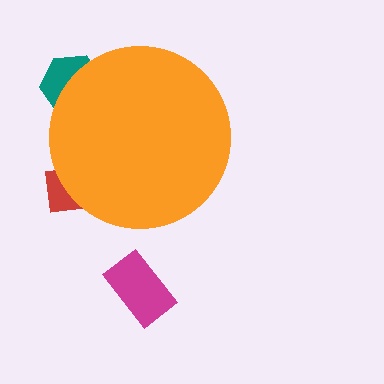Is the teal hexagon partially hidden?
Yes, the teal hexagon is partially hidden behind the orange circle.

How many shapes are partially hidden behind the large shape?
2 shapes are partially hidden.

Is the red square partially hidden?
Yes, the red square is partially hidden behind the orange circle.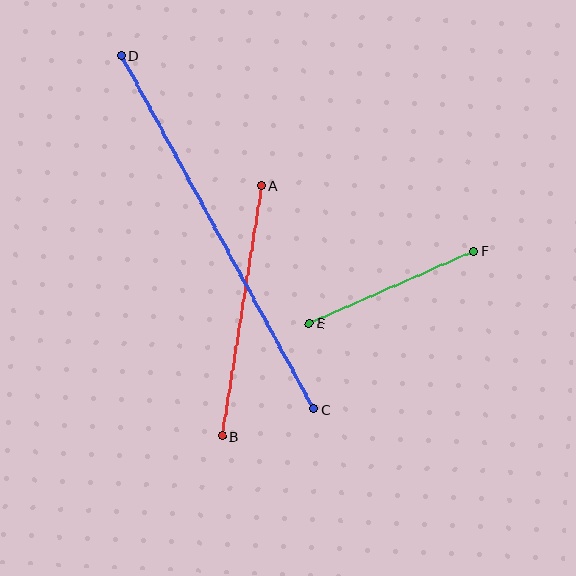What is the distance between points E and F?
The distance is approximately 179 pixels.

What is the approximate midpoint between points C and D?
The midpoint is at approximately (217, 232) pixels.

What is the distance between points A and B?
The distance is approximately 254 pixels.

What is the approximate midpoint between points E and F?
The midpoint is at approximately (391, 287) pixels.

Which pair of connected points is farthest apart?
Points C and D are farthest apart.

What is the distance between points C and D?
The distance is approximately 403 pixels.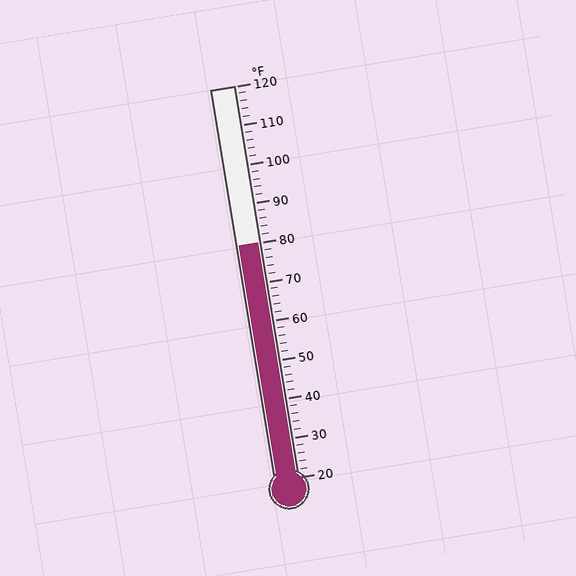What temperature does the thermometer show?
The thermometer shows approximately 80°F.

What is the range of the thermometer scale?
The thermometer scale ranges from 20°F to 120°F.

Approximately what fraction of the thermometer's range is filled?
The thermometer is filled to approximately 60% of its range.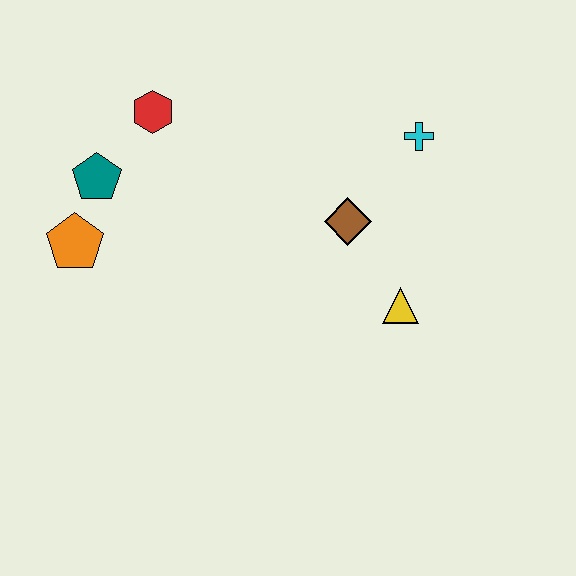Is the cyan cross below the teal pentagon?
No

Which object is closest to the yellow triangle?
The brown diamond is closest to the yellow triangle.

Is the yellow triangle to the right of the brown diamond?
Yes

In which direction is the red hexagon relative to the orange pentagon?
The red hexagon is above the orange pentagon.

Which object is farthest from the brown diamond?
The orange pentagon is farthest from the brown diamond.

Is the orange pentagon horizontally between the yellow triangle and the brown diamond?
No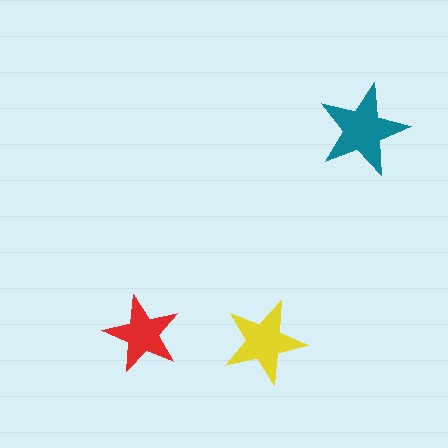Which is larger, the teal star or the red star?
The teal one.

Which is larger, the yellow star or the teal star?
The teal one.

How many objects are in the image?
There are 3 objects in the image.